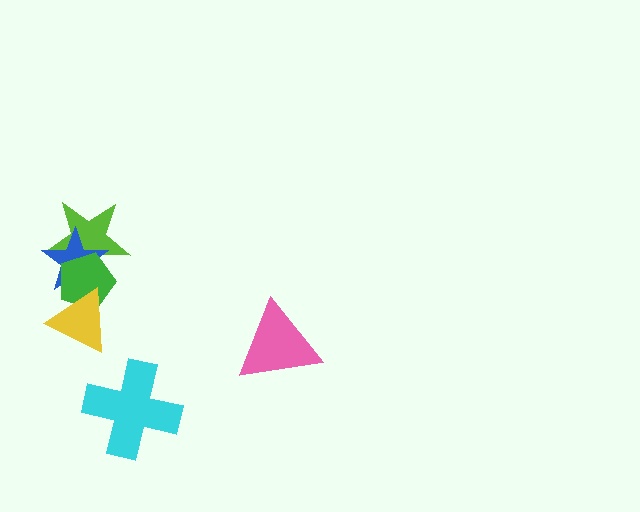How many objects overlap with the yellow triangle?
2 objects overlap with the yellow triangle.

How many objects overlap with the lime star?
2 objects overlap with the lime star.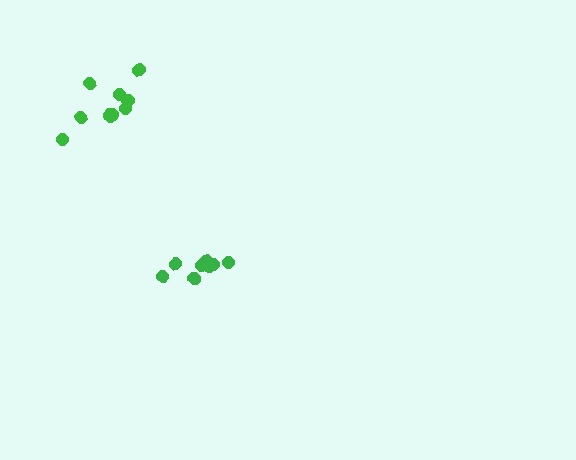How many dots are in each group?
Group 1: 9 dots, Group 2: 10 dots (19 total).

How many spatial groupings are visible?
There are 2 spatial groupings.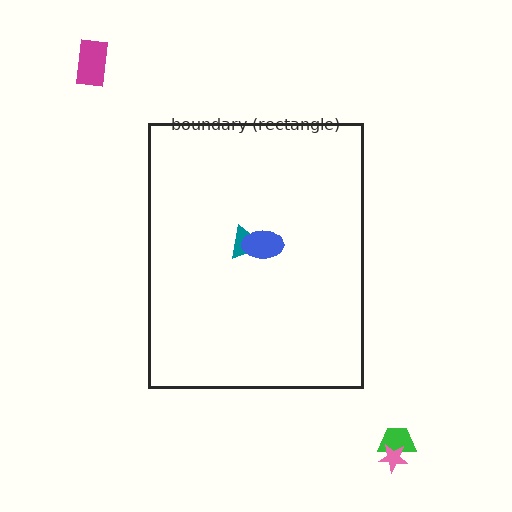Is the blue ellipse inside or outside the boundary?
Inside.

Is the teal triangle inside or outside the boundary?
Inside.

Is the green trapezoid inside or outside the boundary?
Outside.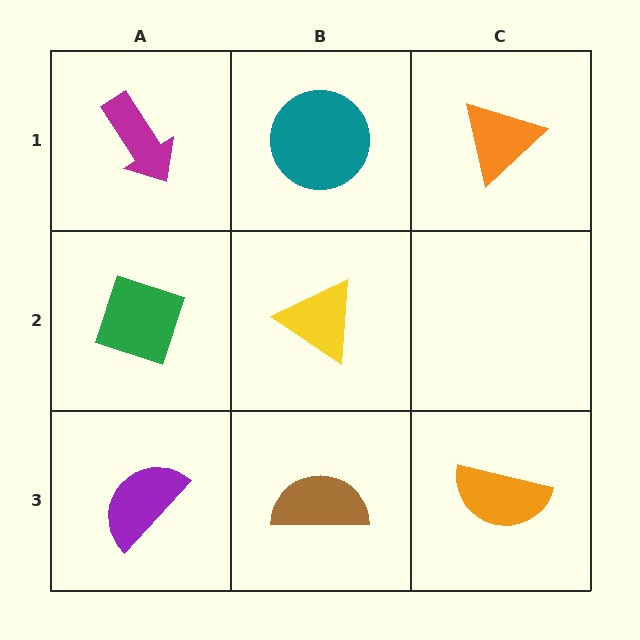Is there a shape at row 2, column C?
No, that cell is empty.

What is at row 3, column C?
An orange semicircle.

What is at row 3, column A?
A purple semicircle.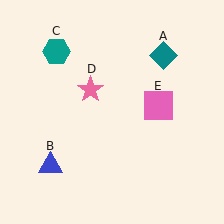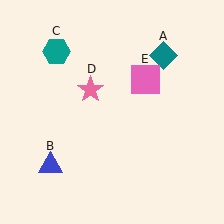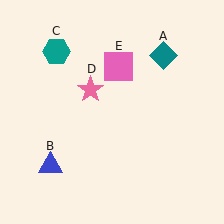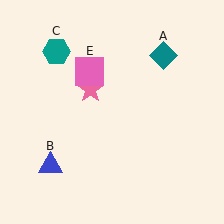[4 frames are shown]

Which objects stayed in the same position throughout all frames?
Teal diamond (object A) and blue triangle (object B) and teal hexagon (object C) and pink star (object D) remained stationary.